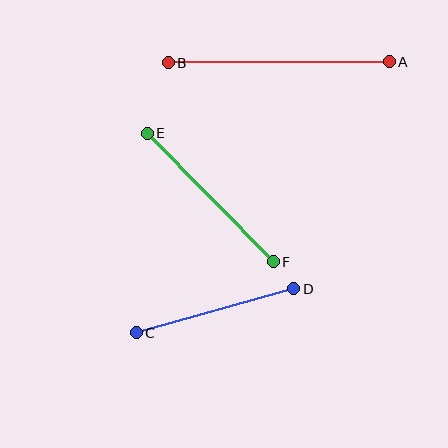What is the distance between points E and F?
The distance is approximately 180 pixels.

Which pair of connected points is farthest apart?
Points A and B are farthest apart.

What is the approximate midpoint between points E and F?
The midpoint is at approximately (210, 197) pixels.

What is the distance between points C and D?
The distance is approximately 164 pixels.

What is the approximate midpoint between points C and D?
The midpoint is at approximately (215, 311) pixels.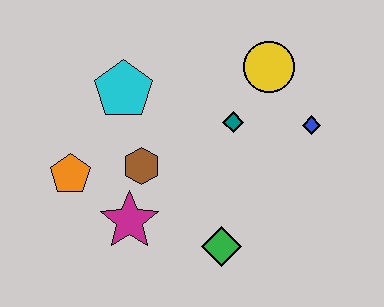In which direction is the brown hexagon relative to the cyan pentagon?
The brown hexagon is below the cyan pentagon.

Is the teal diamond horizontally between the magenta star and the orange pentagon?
No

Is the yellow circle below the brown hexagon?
No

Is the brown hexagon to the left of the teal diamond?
Yes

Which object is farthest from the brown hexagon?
The blue diamond is farthest from the brown hexagon.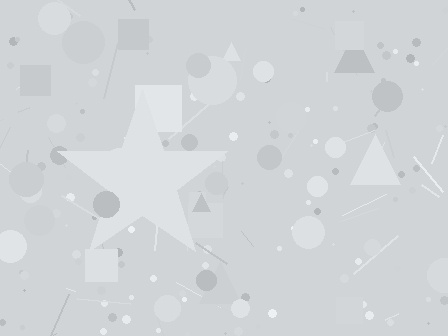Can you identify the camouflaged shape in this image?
The camouflaged shape is a star.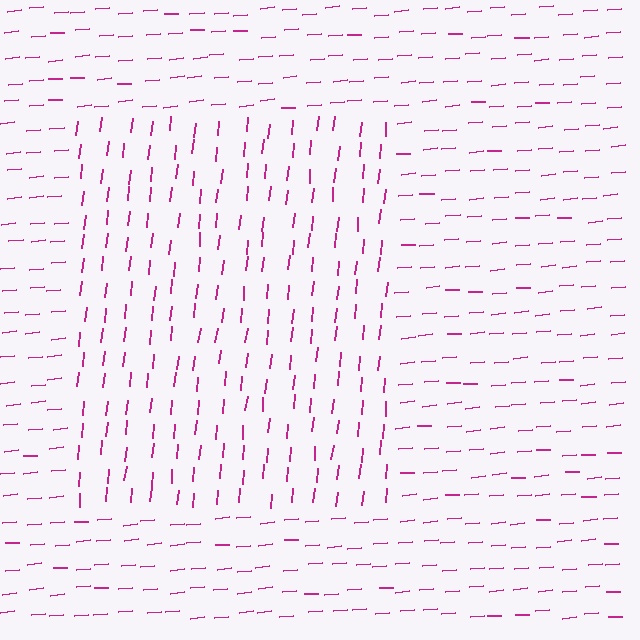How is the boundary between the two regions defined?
The boundary is defined purely by a change in line orientation (approximately 79 degrees difference). All lines are the same color and thickness.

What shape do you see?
I see a rectangle.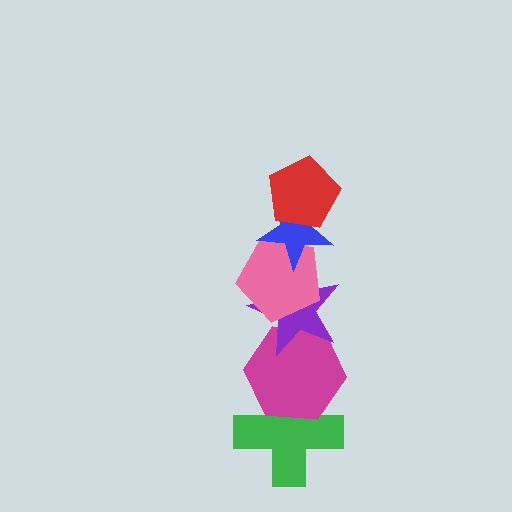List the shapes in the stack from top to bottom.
From top to bottom: the red pentagon, the blue star, the pink pentagon, the purple star, the magenta hexagon, the green cross.